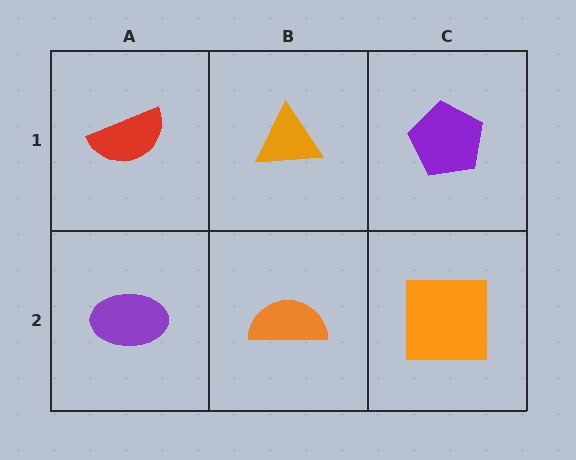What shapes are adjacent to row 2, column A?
A red semicircle (row 1, column A), an orange semicircle (row 2, column B).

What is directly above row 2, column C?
A purple pentagon.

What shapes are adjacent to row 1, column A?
A purple ellipse (row 2, column A), an orange triangle (row 1, column B).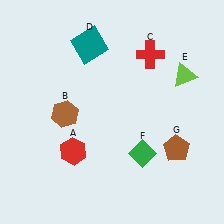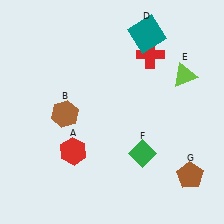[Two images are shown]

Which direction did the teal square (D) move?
The teal square (D) moved right.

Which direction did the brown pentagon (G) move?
The brown pentagon (G) moved down.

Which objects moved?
The objects that moved are: the teal square (D), the brown pentagon (G).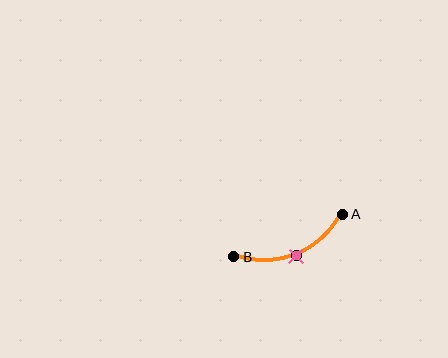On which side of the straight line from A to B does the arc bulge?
The arc bulges below the straight line connecting A and B.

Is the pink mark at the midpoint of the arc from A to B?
Yes. The pink mark lies on the arc at equal arc-length from both A and B — it is the arc midpoint.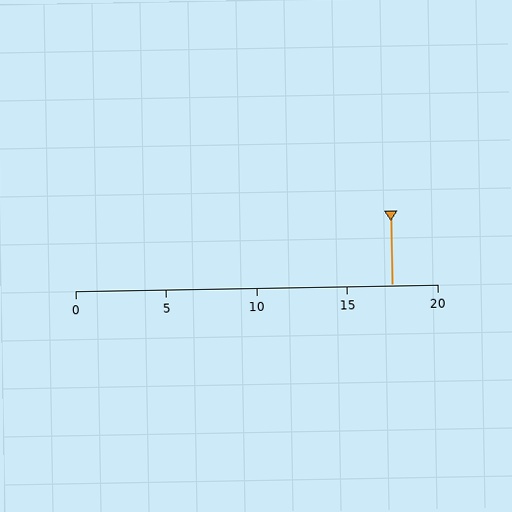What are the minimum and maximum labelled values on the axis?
The axis runs from 0 to 20.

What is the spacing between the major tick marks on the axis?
The major ticks are spaced 5 apart.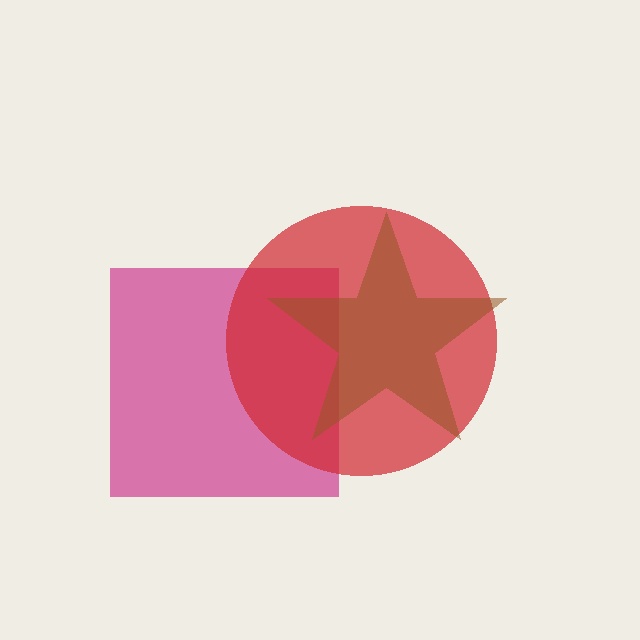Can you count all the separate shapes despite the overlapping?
Yes, there are 3 separate shapes.